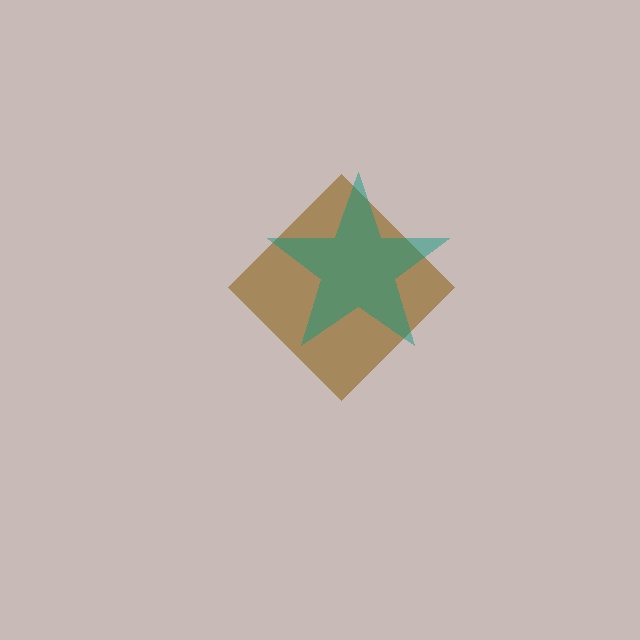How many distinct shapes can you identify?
There are 2 distinct shapes: a brown diamond, a teal star.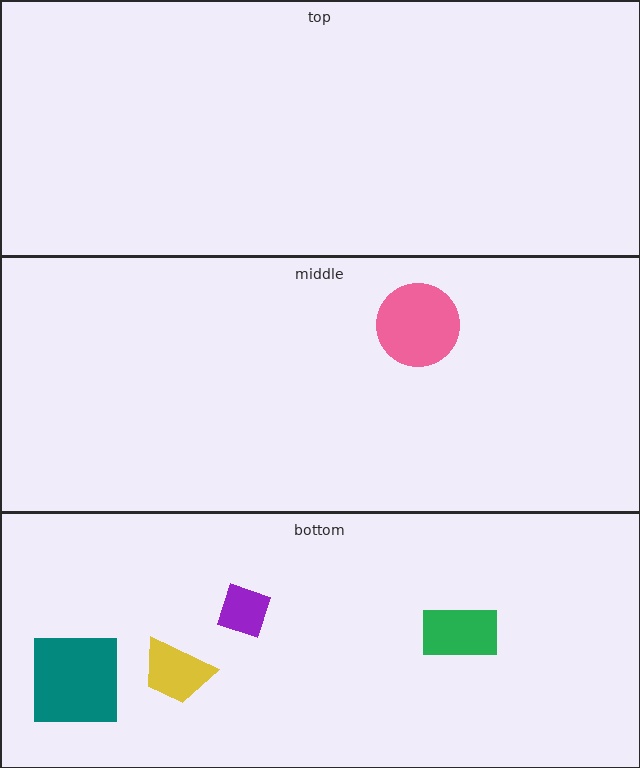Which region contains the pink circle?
The middle region.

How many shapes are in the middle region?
1.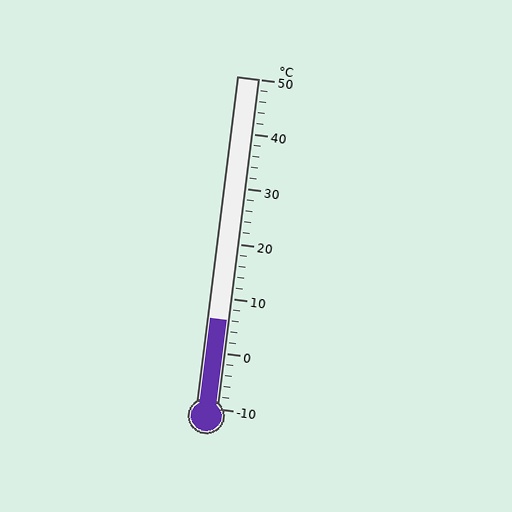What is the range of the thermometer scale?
The thermometer scale ranges from -10°C to 50°C.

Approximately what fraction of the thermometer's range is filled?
The thermometer is filled to approximately 25% of its range.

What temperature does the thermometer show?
The thermometer shows approximately 6°C.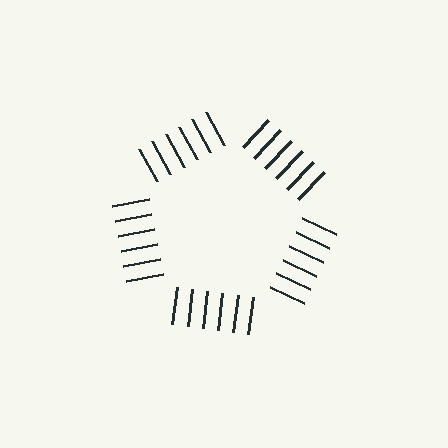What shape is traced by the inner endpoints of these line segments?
An illusory pentagon — the line segments terminate on its edges but no continuous stroke is drawn.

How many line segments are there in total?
30 — 6 along each of the 5 edges.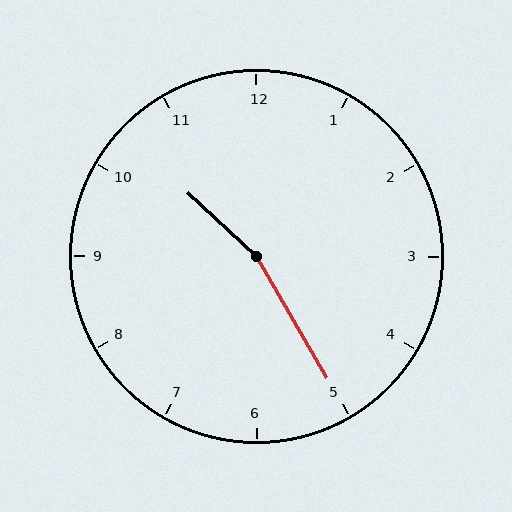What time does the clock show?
10:25.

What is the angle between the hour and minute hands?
Approximately 162 degrees.